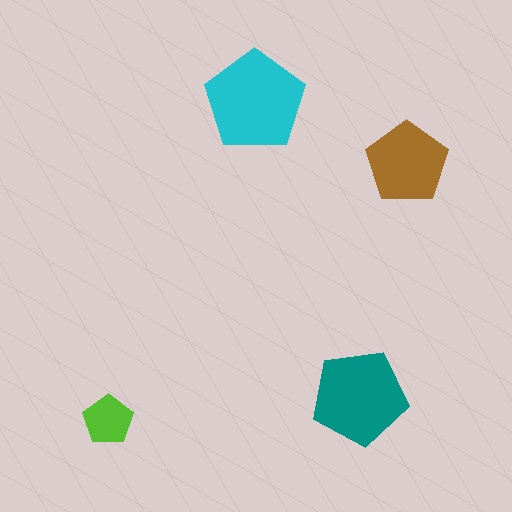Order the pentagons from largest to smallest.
the cyan one, the teal one, the brown one, the lime one.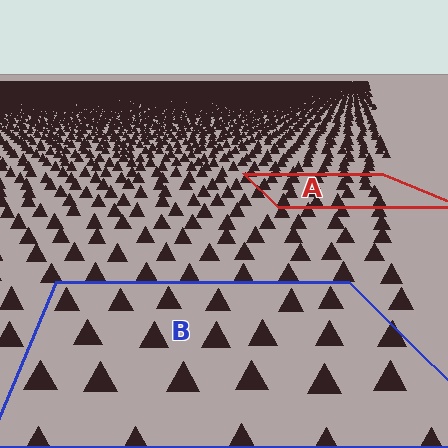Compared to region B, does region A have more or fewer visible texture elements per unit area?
Region A has more texture elements per unit area — they are packed more densely because it is farther away.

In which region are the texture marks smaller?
The texture marks are smaller in region A, because it is farther away.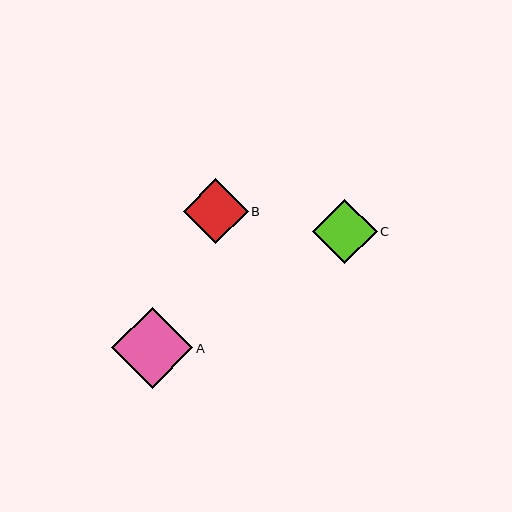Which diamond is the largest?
Diamond A is the largest with a size of approximately 82 pixels.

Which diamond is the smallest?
Diamond C is the smallest with a size of approximately 65 pixels.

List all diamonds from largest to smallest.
From largest to smallest: A, B, C.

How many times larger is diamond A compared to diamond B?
Diamond A is approximately 1.3 times the size of diamond B.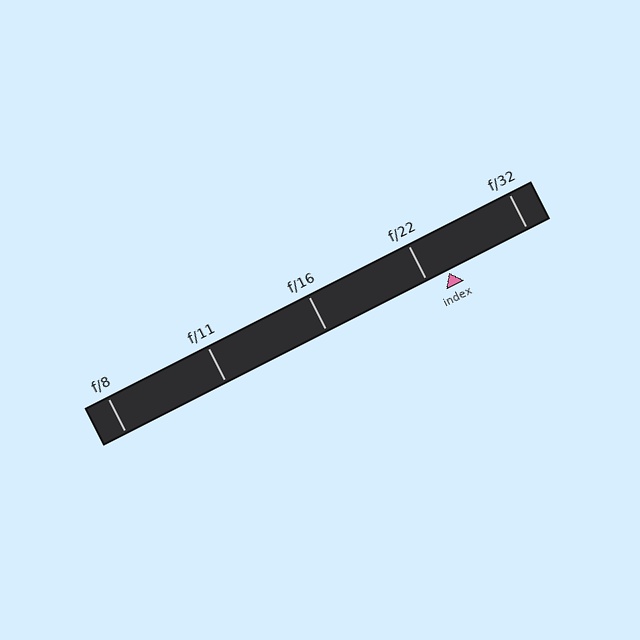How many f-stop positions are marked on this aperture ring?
There are 5 f-stop positions marked.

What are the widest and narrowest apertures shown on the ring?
The widest aperture shown is f/8 and the narrowest is f/32.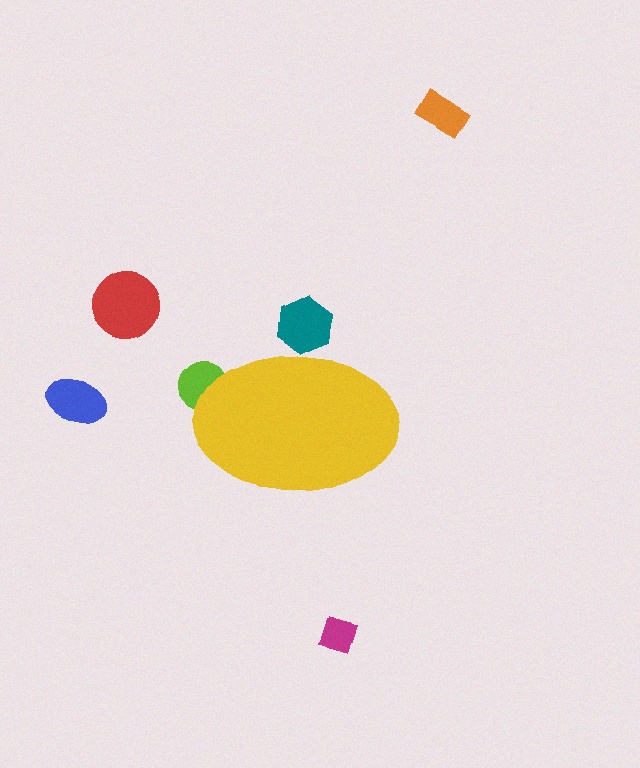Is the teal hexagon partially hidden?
Yes, the teal hexagon is partially hidden behind the yellow ellipse.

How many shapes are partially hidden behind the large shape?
2 shapes are partially hidden.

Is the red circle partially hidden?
No, the red circle is fully visible.